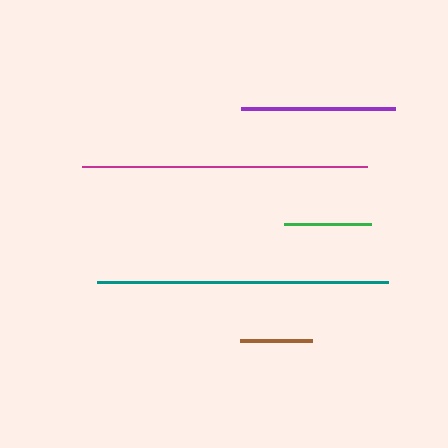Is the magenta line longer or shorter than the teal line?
The teal line is longer than the magenta line.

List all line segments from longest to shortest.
From longest to shortest: teal, magenta, purple, green, brown.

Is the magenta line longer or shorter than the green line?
The magenta line is longer than the green line.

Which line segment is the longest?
The teal line is the longest at approximately 291 pixels.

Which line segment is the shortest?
The brown line is the shortest at approximately 72 pixels.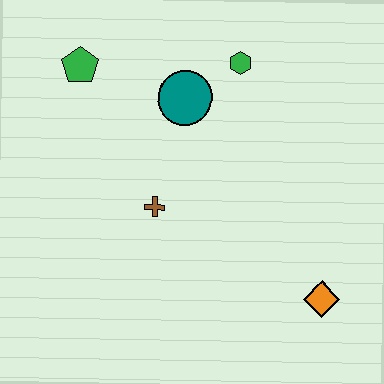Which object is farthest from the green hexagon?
The orange diamond is farthest from the green hexagon.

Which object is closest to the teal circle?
The green hexagon is closest to the teal circle.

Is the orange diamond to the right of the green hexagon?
Yes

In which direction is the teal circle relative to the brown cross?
The teal circle is above the brown cross.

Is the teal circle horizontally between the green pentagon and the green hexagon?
Yes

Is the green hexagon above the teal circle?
Yes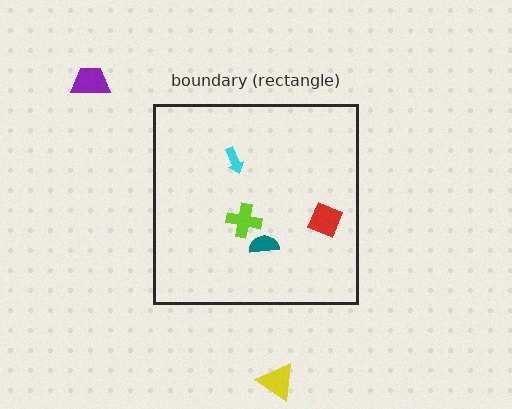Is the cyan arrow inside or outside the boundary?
Inside.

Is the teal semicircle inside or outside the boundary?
Inside.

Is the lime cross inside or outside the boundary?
Inside.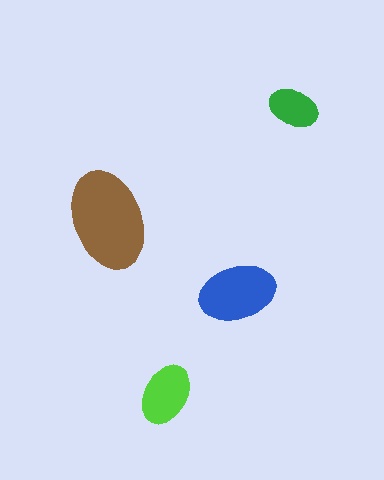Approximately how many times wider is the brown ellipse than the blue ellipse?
About 1.5 times wider.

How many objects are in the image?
There are 4 objects in the image.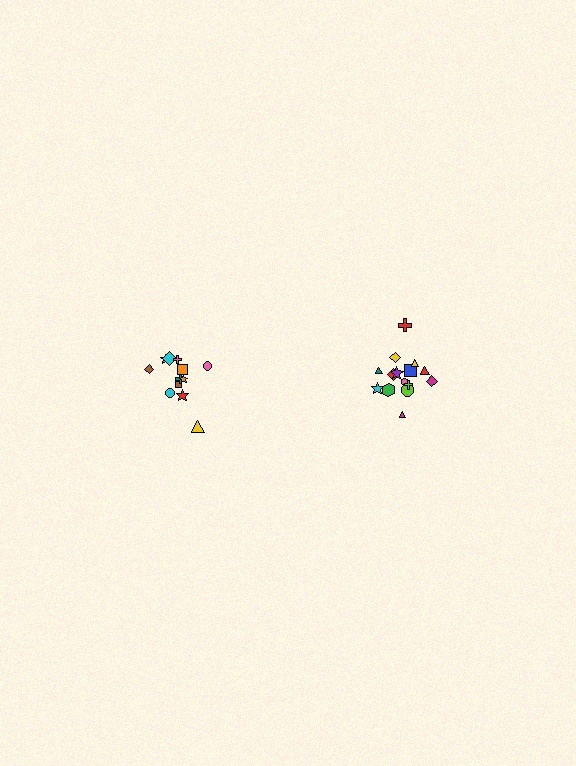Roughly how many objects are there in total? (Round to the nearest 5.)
Roughly 25 objects in total.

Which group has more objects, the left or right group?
The right group.